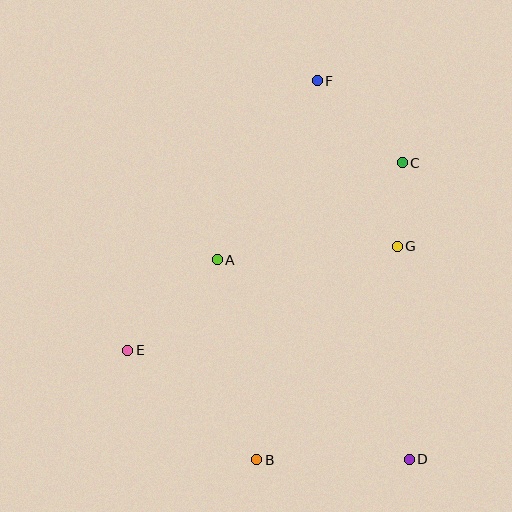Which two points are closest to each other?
Points C and G are closest to each other.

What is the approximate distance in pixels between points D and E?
The distance between D and E is approximately 302 pixels.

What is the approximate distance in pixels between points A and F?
The distance between A and F is approximately 205 pixels.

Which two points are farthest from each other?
Points D and F are farthest from each other.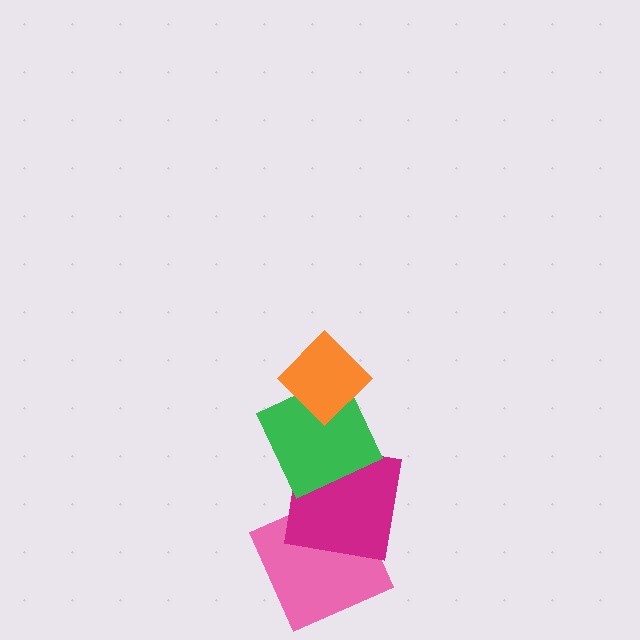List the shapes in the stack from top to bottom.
From top to bottom: the orange diamond, the green square, the magenta square, the pink square.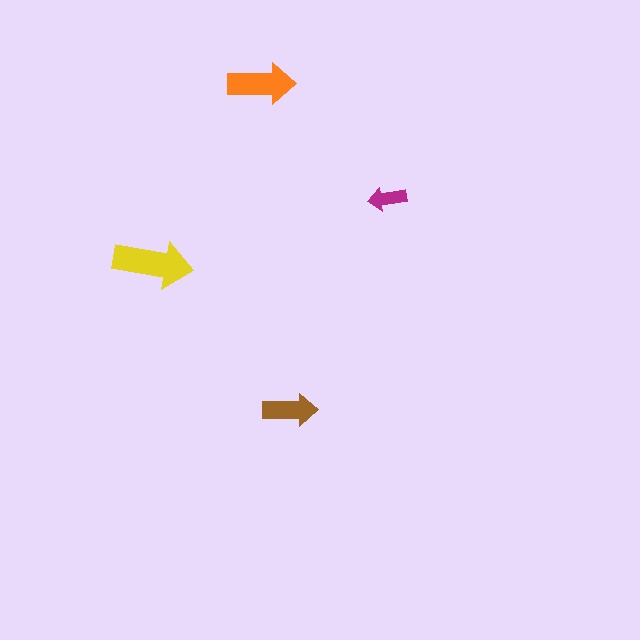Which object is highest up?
The orange arrow is topmost.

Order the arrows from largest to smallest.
the yellow one, the orange one, the brown one, the magenta one.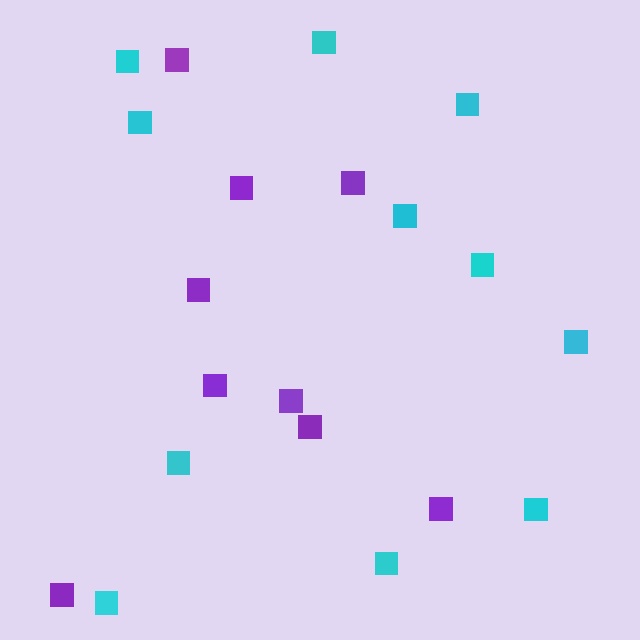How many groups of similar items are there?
There are 2 groups: one group of cyan squares (11) and one group of purple squares (9).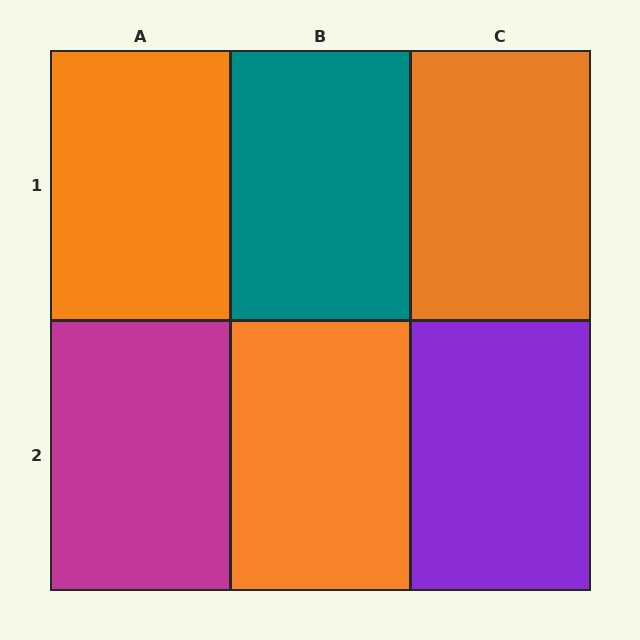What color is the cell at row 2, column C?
Purple.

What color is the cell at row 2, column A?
Magenta.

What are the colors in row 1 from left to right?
Orange, teal, orange.